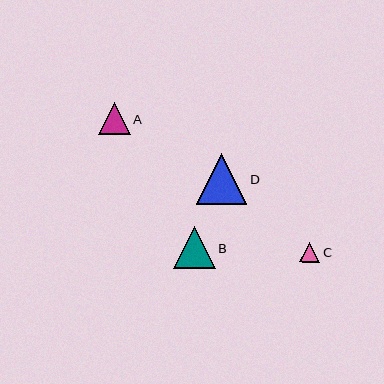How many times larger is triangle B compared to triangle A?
Triangle B is approximately 1.3 times the size of triangle A.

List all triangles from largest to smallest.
From largest to smallest: D, B, A, C.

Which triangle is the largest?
Triangle D is the largest with a size of approximately 51 pixels.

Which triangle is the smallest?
Triangle C is the smallest with a size of approximately 20 pixels.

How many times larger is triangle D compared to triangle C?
Triangle D is approximately 2.5 times the size of triangle C.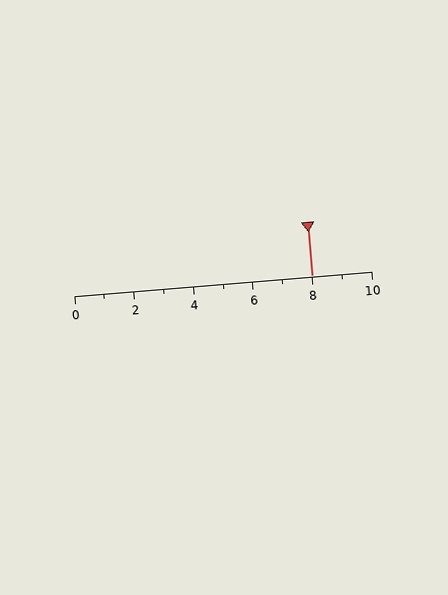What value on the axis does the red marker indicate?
The marker indicates approximately 8.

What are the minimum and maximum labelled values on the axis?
The axis runs from 0 to 10.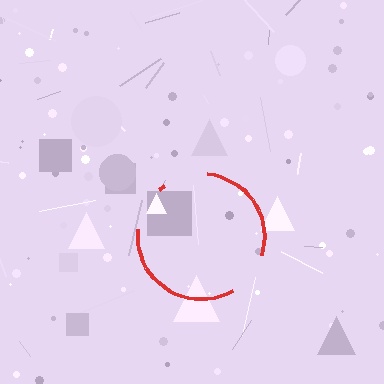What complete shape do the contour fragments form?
The contour fragments form a circle.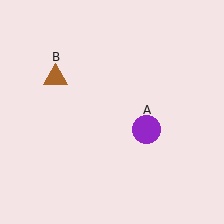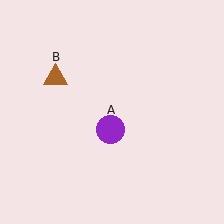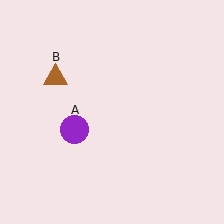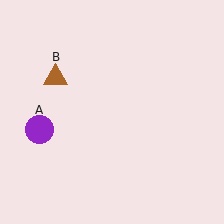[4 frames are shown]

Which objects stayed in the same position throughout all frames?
Brown triangle (object B) remained stationary.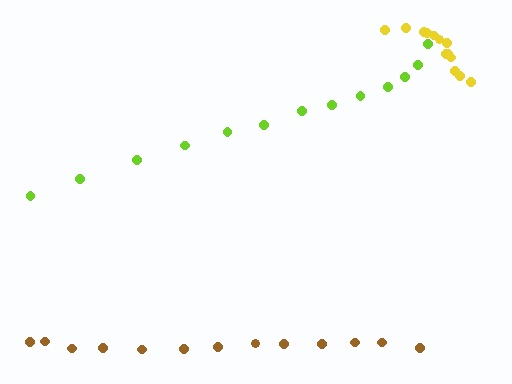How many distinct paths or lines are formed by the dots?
There are 3 distinct paths.